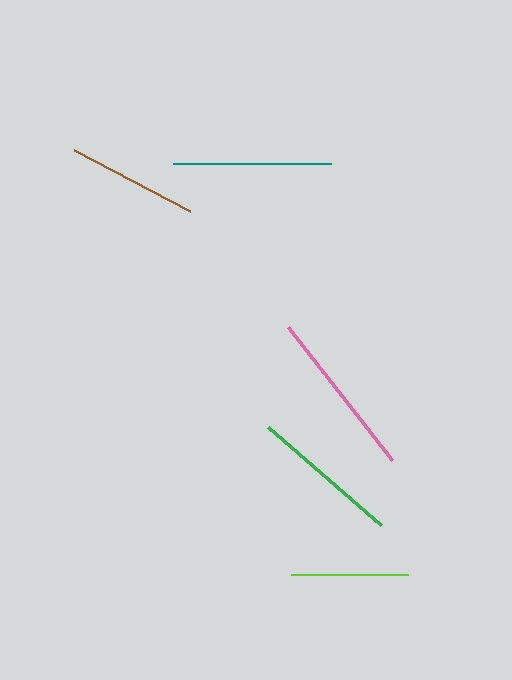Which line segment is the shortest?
The lime line is the shortest at approximately 116 pixels.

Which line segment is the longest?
The pink line is the longest at approximately 169 pixels.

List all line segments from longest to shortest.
From longest to shortest: pink, teal, green, brown, lime.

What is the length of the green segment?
The green segment is approximately 149 pixels long.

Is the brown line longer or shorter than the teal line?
The teal line is longer than the brown line.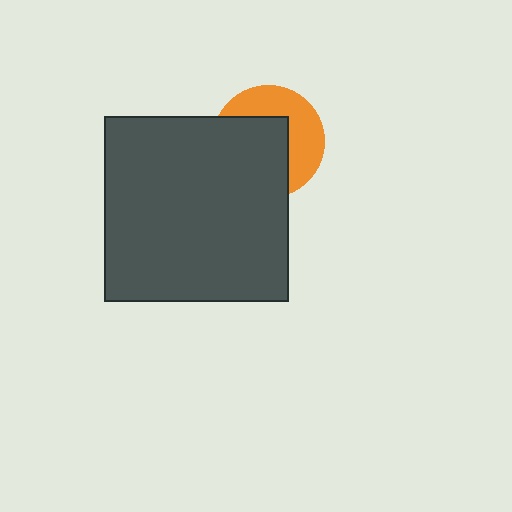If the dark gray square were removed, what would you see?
You would see the complete orange circle.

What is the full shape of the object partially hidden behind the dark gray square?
The partially hidden object is an orange circle.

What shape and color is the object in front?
The object in front is a dark gray square.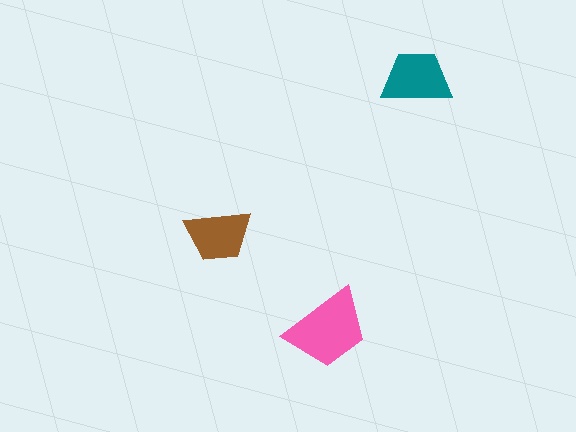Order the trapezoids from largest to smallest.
the pink one, the teal one, the brown one.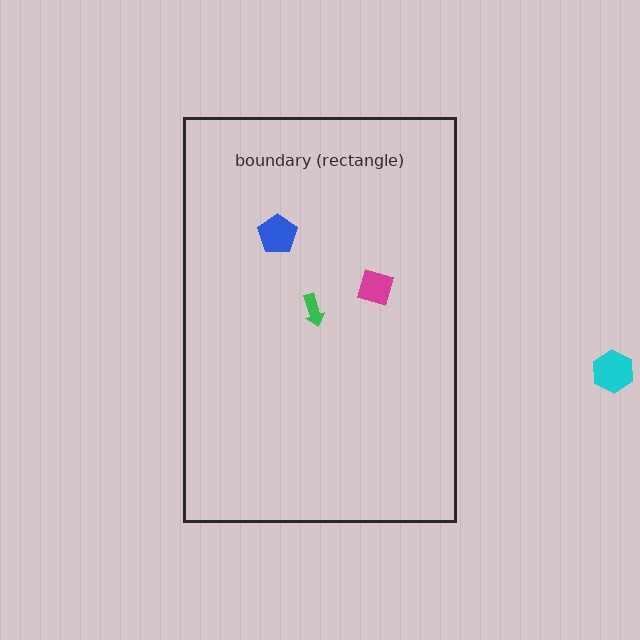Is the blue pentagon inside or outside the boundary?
Inside.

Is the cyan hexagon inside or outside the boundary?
Outside.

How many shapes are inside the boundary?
3 inside, 1 outside.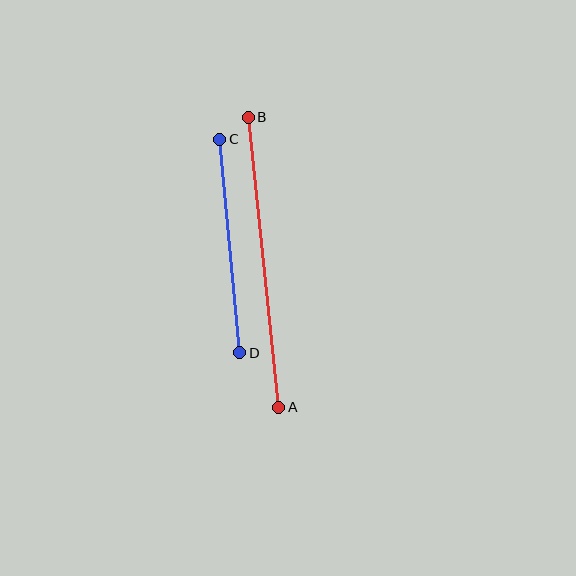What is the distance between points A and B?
The distance is approximately 292 pixels.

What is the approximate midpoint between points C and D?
The midpoint is at approximately (230, 246) pixels.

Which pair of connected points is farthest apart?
Points A and B are farthest apart.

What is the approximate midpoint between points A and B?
The midpoint is at approximately (263, 262) pixels.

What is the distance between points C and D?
The distance is approximately 215 pixels.